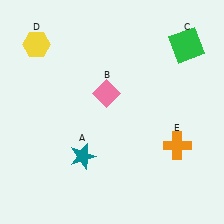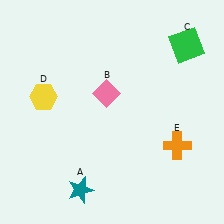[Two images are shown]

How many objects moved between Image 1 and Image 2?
2 objects moved between the two images.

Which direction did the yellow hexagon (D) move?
The yellow hexagon (D) moved down.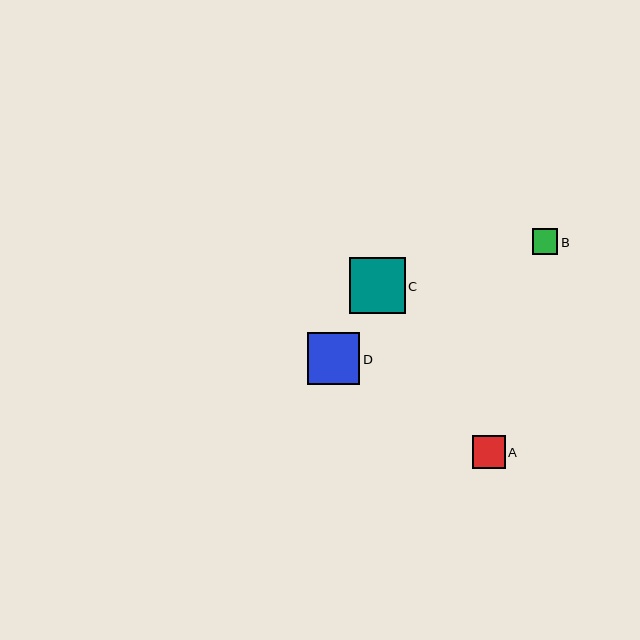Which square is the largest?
Square C is the largest with a size of approximately 55 pixels.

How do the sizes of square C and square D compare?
Square C and square D are approximately the same size.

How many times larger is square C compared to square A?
Square C is approximately 1.7 times the size of square A.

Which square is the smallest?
Square B is the smallest with a size of approximately 26 pixels.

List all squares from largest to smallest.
From largest to smallest: C, D, A, B.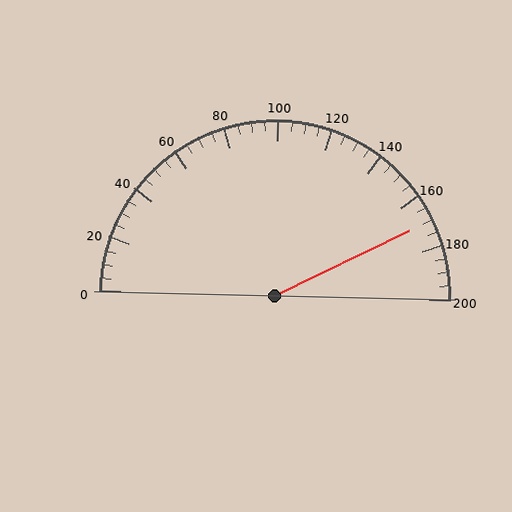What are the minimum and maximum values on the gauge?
The gauge ranges from 0 to 200.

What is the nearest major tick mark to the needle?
The nearest major tick mark is 160.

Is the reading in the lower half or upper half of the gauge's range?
The reading is in the upper half of the range (0 to 200).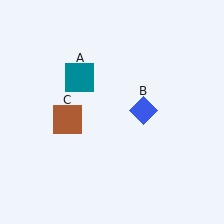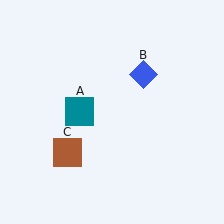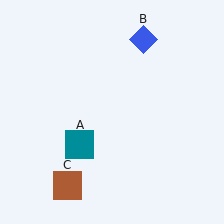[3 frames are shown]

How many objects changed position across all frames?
3 objects changed position: teal square (object A), blue diamond (object B), brown square (object C).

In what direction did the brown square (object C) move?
The brown square (object C) moved down.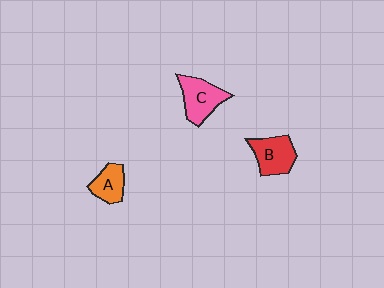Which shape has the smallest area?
Shape A (orange).